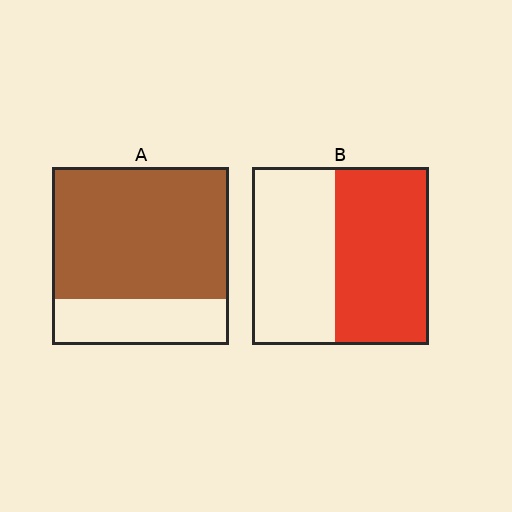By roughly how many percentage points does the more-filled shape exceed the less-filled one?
By roughly 20 percentage points (A over B).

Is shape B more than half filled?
Roughly half.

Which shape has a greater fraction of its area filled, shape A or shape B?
Shape A.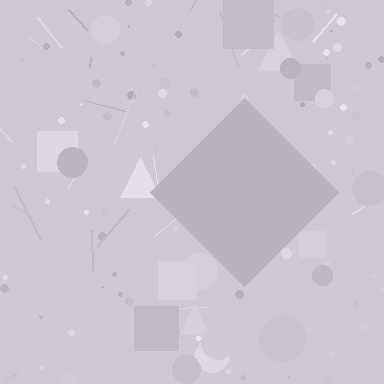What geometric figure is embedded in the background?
A diamond is embedded in the background.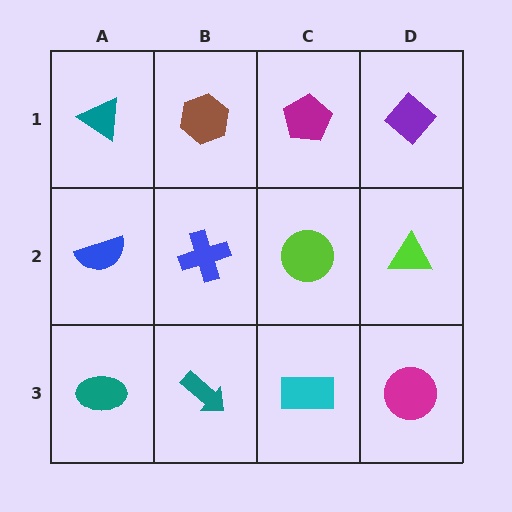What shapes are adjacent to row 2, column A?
A teal triangle (row 1, column A), a teal ellipse (row 3, column A), a blue cross (row 2, column B).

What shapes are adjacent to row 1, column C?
A lime circle (row 2, column C), a brown hexagon (row 1, column B), a purple diamond (row 1, column D).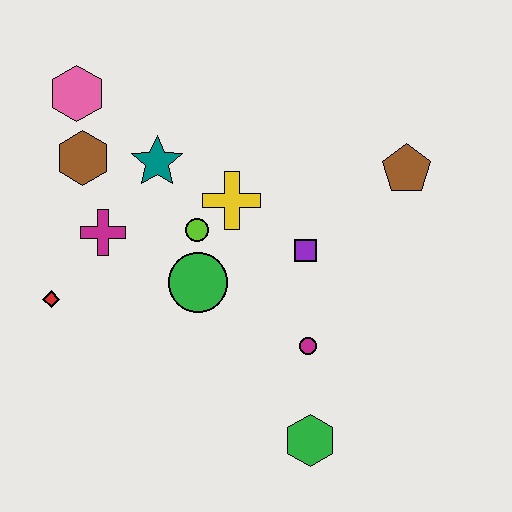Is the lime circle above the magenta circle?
Yes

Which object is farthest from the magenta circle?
The pink hexagon is farthest from the magenta circle.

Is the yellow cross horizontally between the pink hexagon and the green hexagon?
Yes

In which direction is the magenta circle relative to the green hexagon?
The magenta circle is above the green hexagon.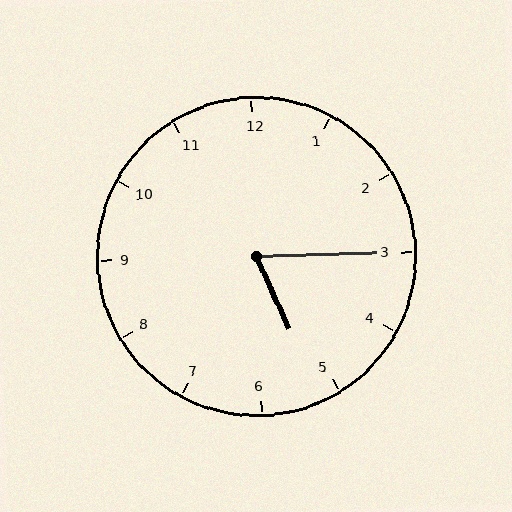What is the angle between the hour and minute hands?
Approximately 68 degrees.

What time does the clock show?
5:15.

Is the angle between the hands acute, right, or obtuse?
It is acute.